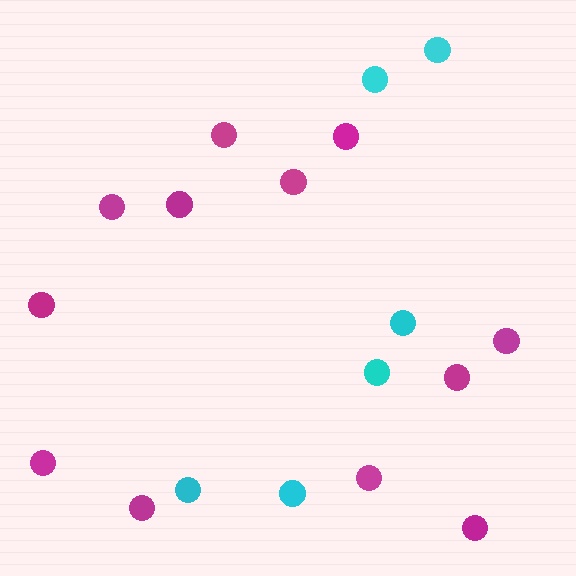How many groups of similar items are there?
There are 2 groups: one group of cyan circles (6) and one group of magenta circles (12).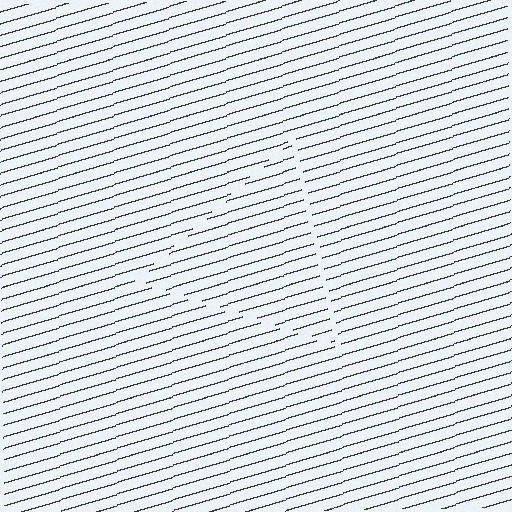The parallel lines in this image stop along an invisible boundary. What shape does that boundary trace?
An illusory triangle. The interior of the shape contains the same grating, shifted by half a period — the contour is defined by the phase discontinuity where line-ends from the inner and outer gratings abut.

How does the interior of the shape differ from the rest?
The interior of the shape contains the same grating, shifted by half a period — the contour is defined by the phase discontinuity where line-ends from the inner and outer gratings abut.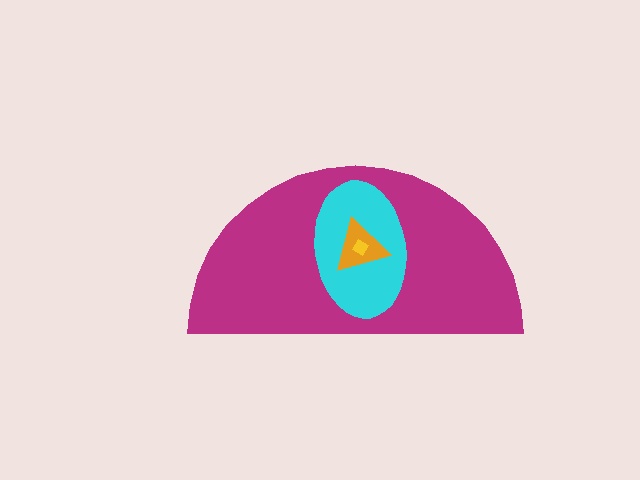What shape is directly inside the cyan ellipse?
The orange triangle.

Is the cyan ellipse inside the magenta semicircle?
Yes.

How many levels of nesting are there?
4.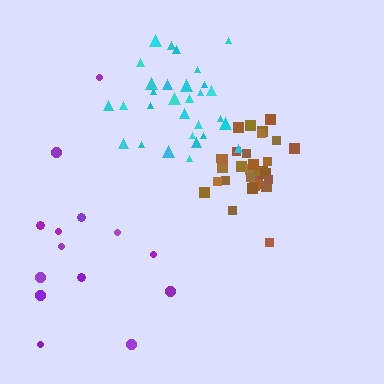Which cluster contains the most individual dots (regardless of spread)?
Brown (32).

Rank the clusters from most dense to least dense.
brown, cyan, purple.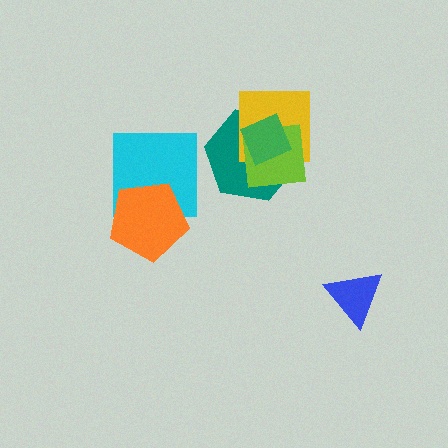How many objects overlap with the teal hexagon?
3 objects overlap with the teal hexagon.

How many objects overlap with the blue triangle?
0 objects overlap with the blue triangle.